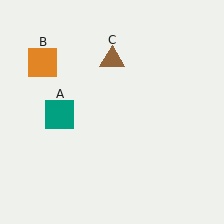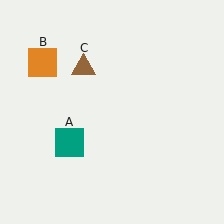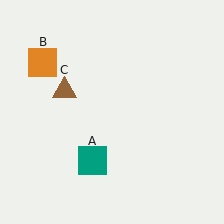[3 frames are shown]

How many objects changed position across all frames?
2 objects changed position: teal square (object A), brown triangle (object C).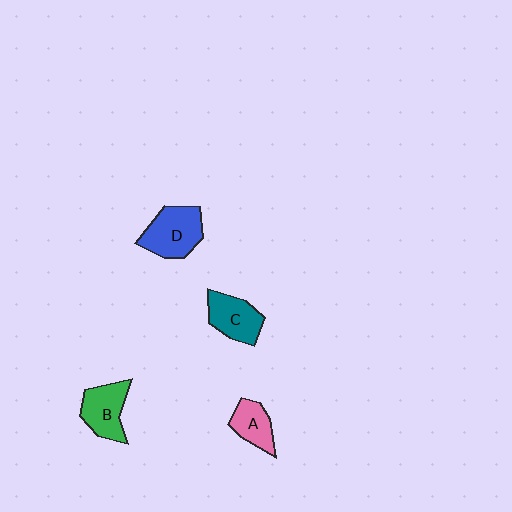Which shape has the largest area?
Shape D (blue).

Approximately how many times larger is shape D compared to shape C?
Approximately 1.2 times.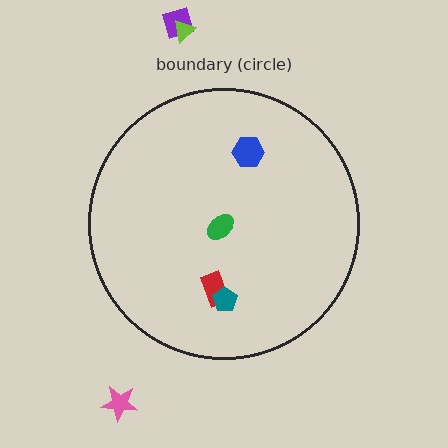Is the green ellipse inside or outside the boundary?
Inside.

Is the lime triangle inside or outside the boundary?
Outside.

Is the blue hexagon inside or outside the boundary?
Inside.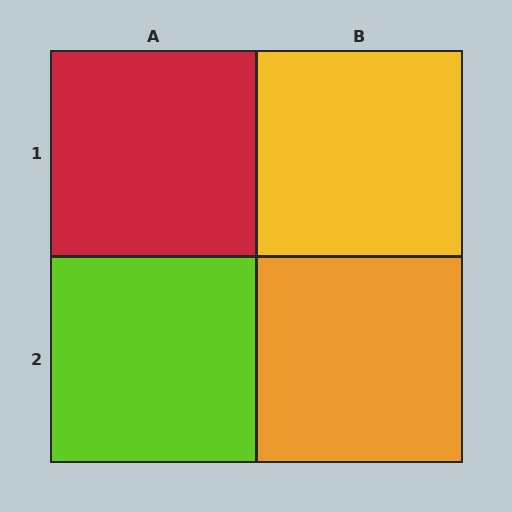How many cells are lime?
1 cell is lime.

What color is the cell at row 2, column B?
Orange.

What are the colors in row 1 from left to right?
Red, yellow.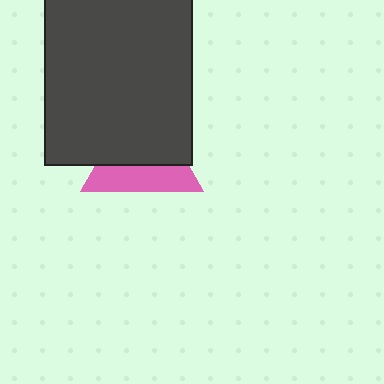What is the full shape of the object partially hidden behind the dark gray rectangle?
The partially hidden object is a pink triangle.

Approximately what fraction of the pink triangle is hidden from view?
Roughly 58% of the pink triangle is hidden behind the dark gray rectangle.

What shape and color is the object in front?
The object in front is a dark gray rectangle.